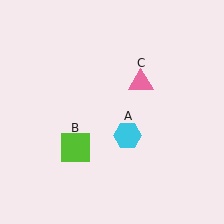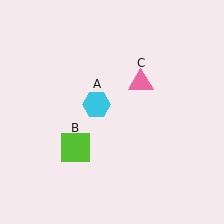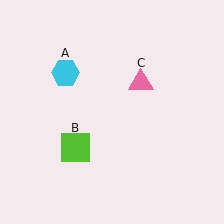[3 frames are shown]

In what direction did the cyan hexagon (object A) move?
The cyan hexagon (object A) moved up and to the left.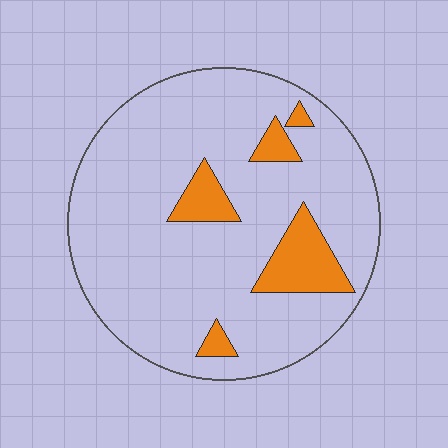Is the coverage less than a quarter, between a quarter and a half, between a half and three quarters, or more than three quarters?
Less than a quarter.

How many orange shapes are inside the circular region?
5.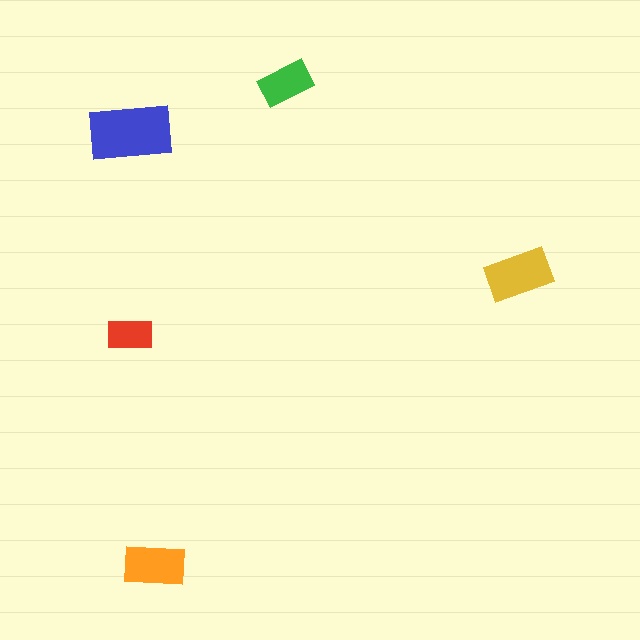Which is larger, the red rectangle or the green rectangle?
The green one.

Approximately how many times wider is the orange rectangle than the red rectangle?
About 1.5 times wider.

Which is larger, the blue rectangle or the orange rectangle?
The blue one.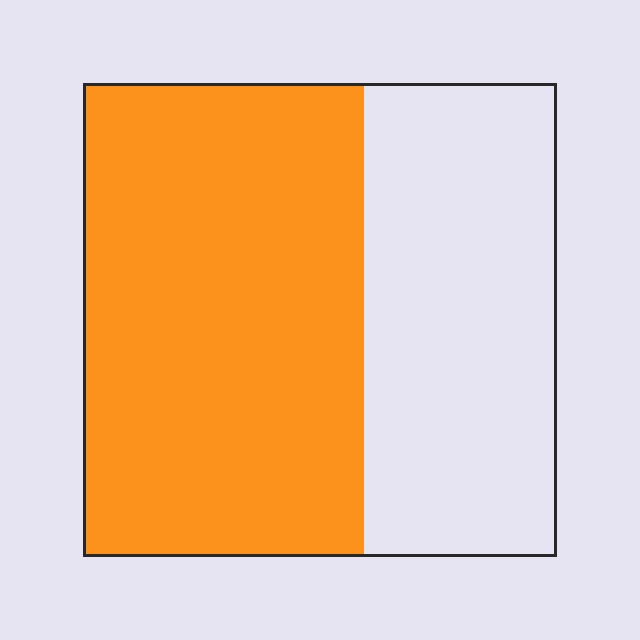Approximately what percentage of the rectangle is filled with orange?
Approximately 60%.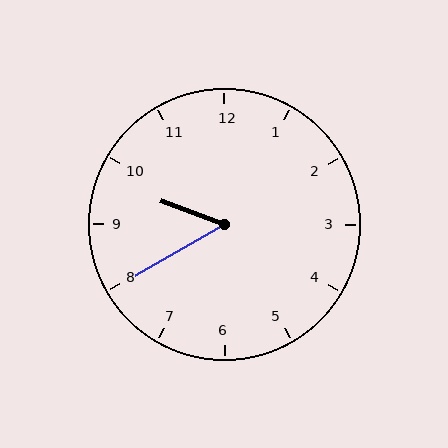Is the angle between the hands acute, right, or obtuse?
It is acute.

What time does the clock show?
9:40.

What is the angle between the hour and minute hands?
Approximately 50 degrees.